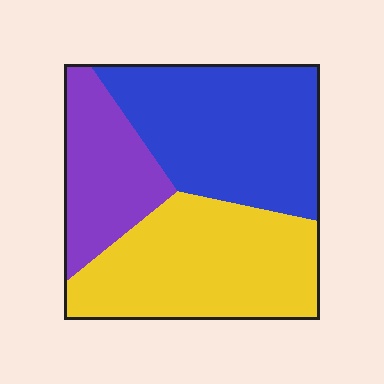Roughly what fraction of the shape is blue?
Blue covers 39% of the shape.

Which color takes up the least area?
Purple, at roughly 20%.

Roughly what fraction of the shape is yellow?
Yellow covers about 40% of the shape.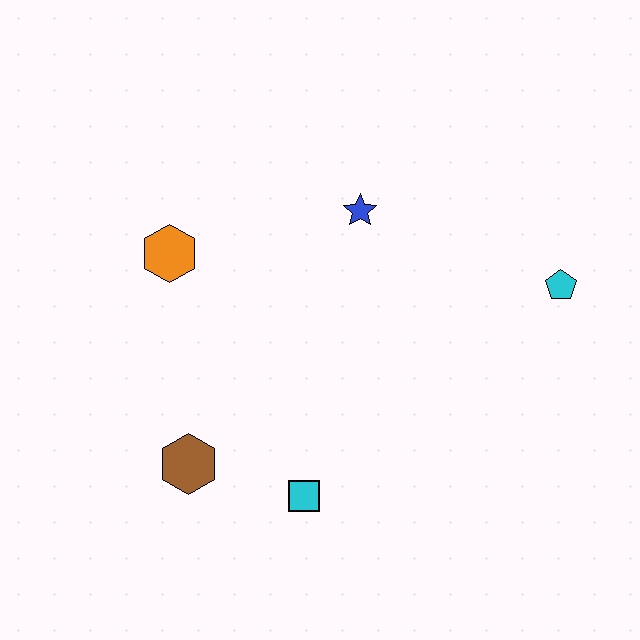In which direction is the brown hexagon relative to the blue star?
The brown hexagon is below the blue star.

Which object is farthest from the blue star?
The brown hexagon is farthest from the blue star.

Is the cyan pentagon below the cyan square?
No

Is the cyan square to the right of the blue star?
No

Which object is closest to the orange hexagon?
The blue star is closest to the orange hexagon.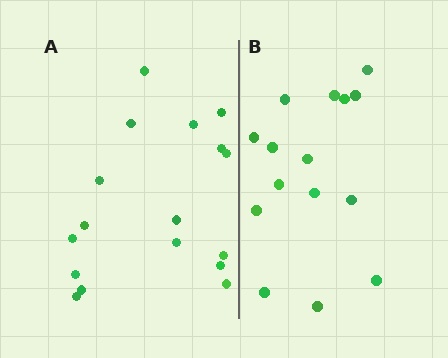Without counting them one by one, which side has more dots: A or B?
Region A (the left region) has more dots.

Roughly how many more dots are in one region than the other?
Region A has just a few more — roughly 2 or 3 more dots than region B.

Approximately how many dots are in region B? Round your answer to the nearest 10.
About 20 dots. (The exact count is 15, which rounds to 20.)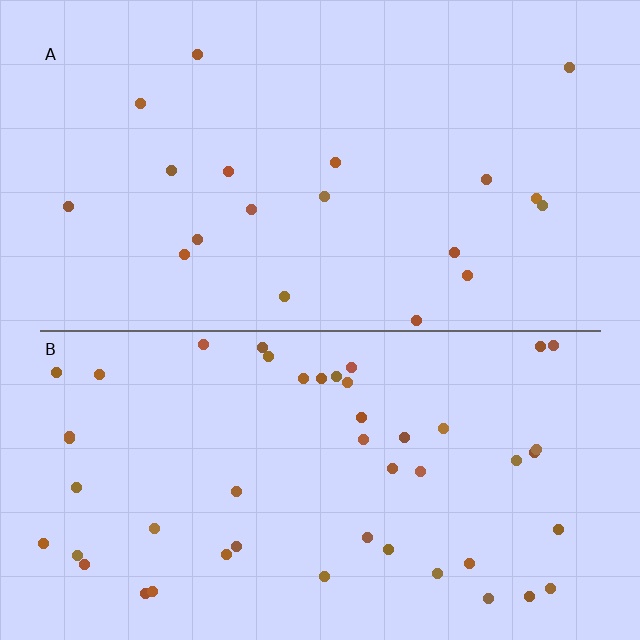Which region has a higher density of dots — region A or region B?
B (the bottom).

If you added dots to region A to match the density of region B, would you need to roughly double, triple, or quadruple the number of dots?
Approximately triple.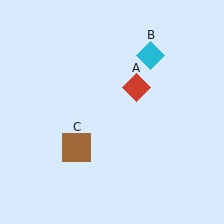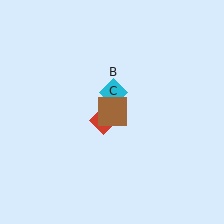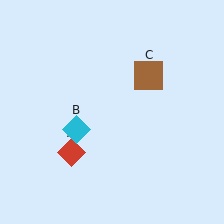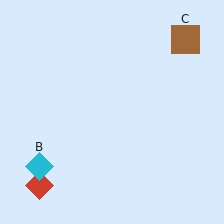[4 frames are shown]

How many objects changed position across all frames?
3 objects changed position: red diamond (object A), cyan diamond (object B), brown square (object C).